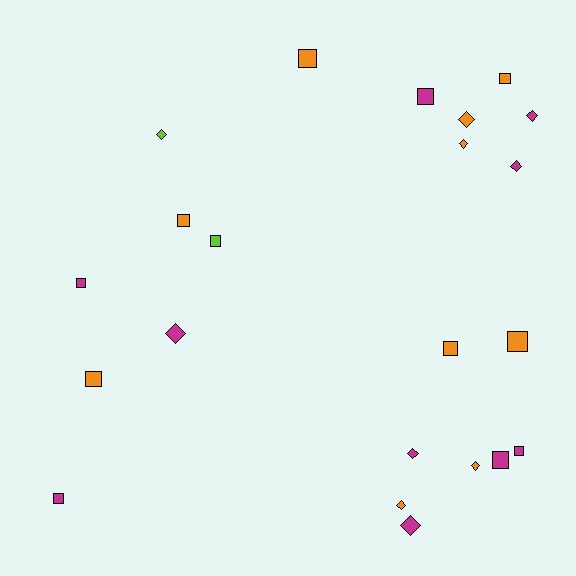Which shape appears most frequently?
Square, with 12 objects.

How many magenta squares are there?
There are 5 magenta squares.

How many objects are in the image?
There are 22 objects.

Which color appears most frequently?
Magenta, with 10 objects.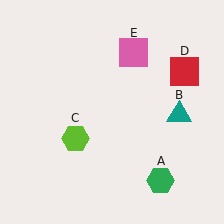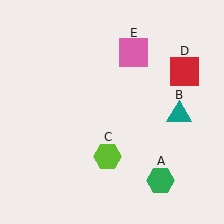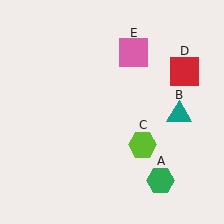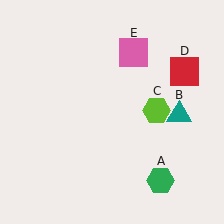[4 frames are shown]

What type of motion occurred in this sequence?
The lime hexagon (object C) rotated counterclockwise around the center of the scene.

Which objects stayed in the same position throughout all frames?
Green hexagon (object A) and teal triangle (object B) and red square (object D) and pink square (object E) remained stationary.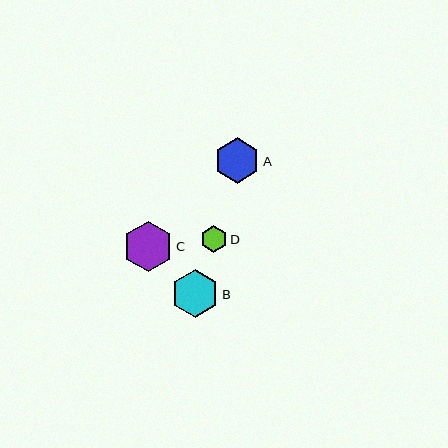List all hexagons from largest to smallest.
From largest to smallest: C, B, A, D.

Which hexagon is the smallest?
Hexagon D is the smallest with a size of approximately 26 pixels.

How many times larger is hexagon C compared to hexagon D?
Hexagon C is approximately 1.9 times the size of hexagon D.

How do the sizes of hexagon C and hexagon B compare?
Hexagon C and hexagon B are approximately the same size.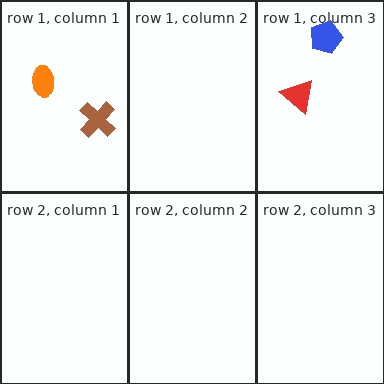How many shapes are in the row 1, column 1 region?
2.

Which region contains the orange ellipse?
The row 1, column 1 region.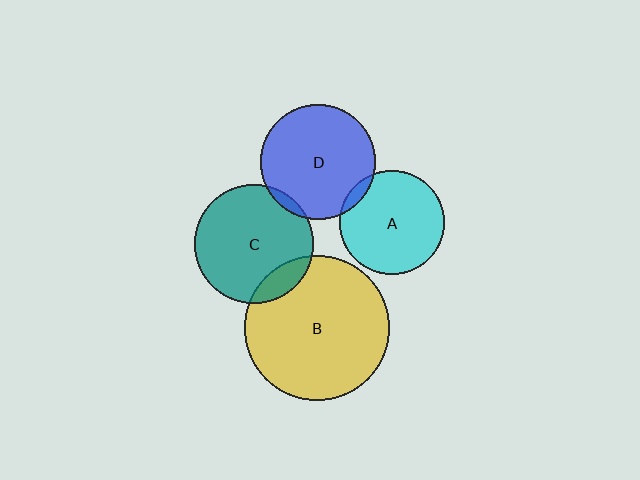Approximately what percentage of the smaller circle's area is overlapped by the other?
Approximately 5%.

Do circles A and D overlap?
Yes.